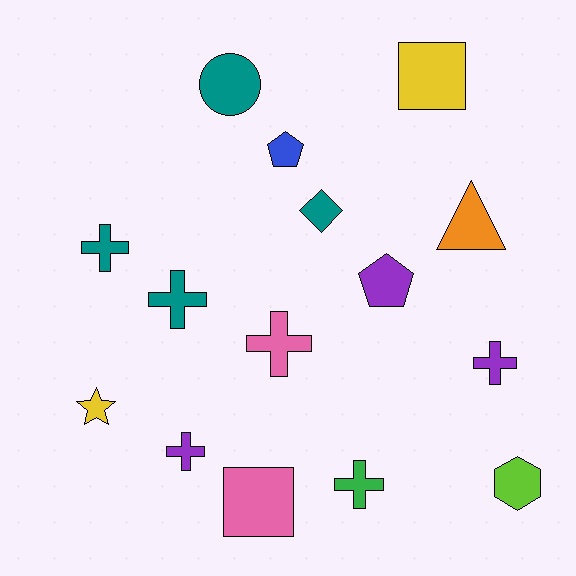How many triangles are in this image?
There is 1 triangle.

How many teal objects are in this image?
There are 4 teal objects.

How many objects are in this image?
There are 15 objects.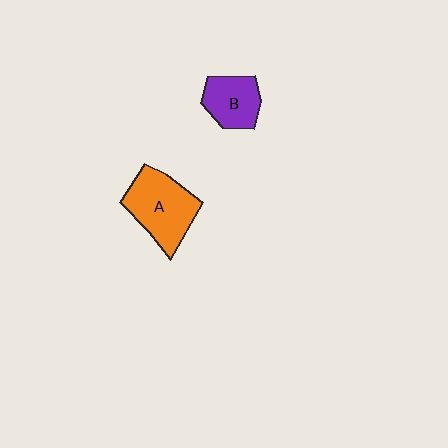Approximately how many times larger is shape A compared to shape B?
Approximately 1.6 times.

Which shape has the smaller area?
Shape B (purple).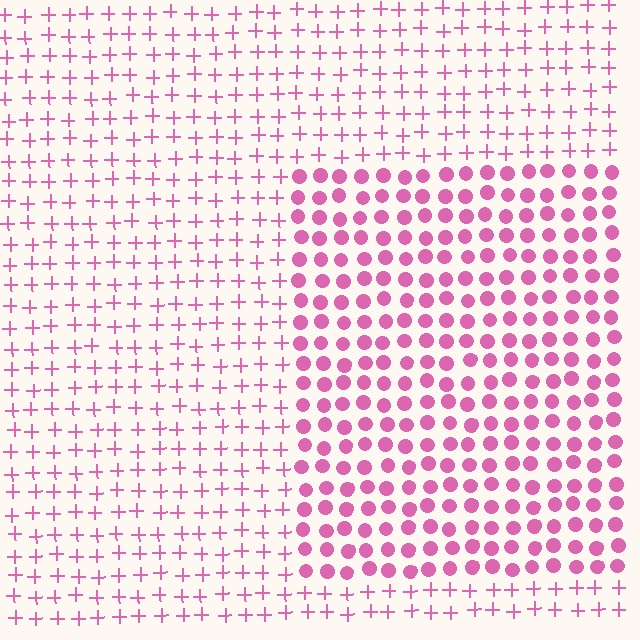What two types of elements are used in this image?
The image uses circles inside the rectangle region and plus signs outside it.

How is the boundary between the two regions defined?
The boundary is defined by a change in element shape: circles inside vs. plus signs outside. All elements share the same color and spacing.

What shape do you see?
I see a rectangle.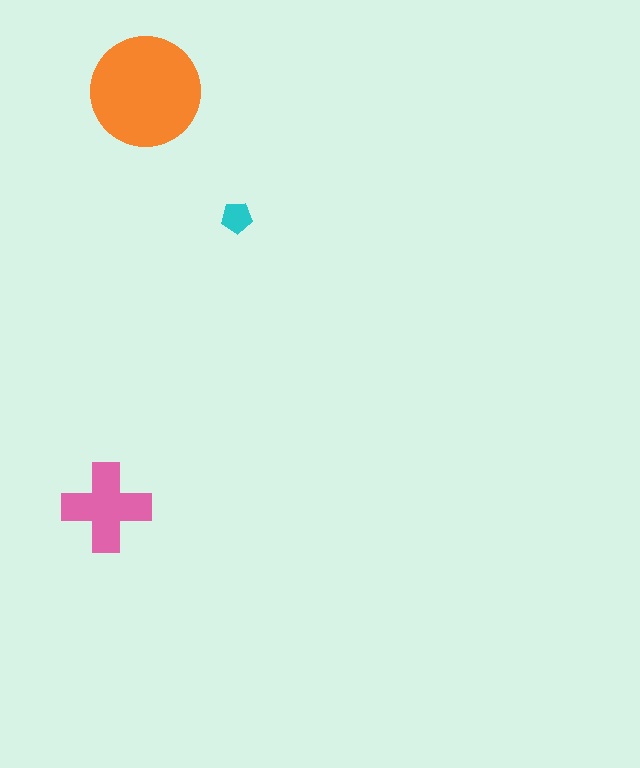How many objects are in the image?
There are 3 objects in the image.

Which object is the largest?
The orange circle.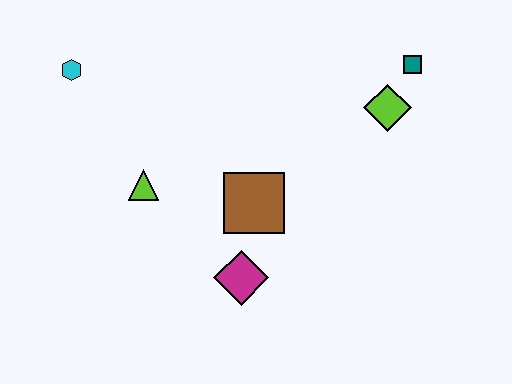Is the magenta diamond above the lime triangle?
No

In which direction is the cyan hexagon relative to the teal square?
The cyan hexagon is to the left of the teal square.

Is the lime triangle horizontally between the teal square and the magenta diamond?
No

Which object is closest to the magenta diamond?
The brown square is closest to the magenta diamond.